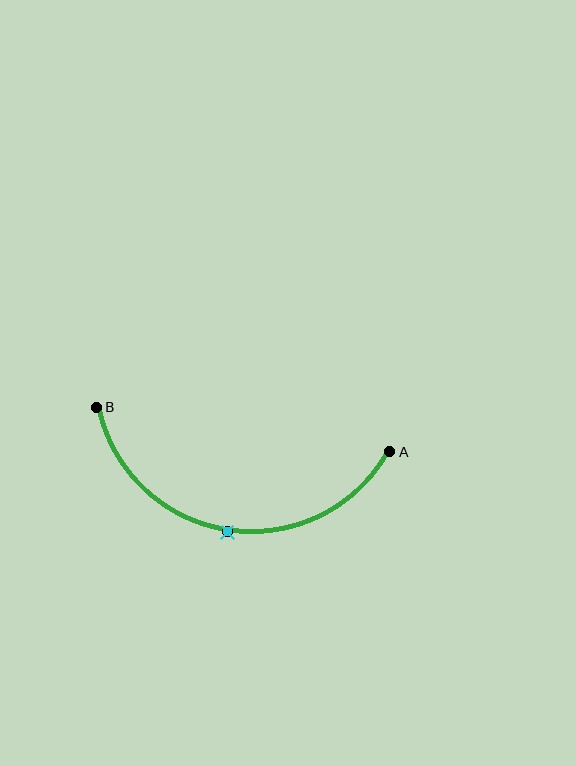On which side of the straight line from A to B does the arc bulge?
The arc bulges below the straight line connecting A and B.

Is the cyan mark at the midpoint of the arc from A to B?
Yes. The cyan mark lies on the arc at equal arc-length from both A and B — it is the arc midpoint.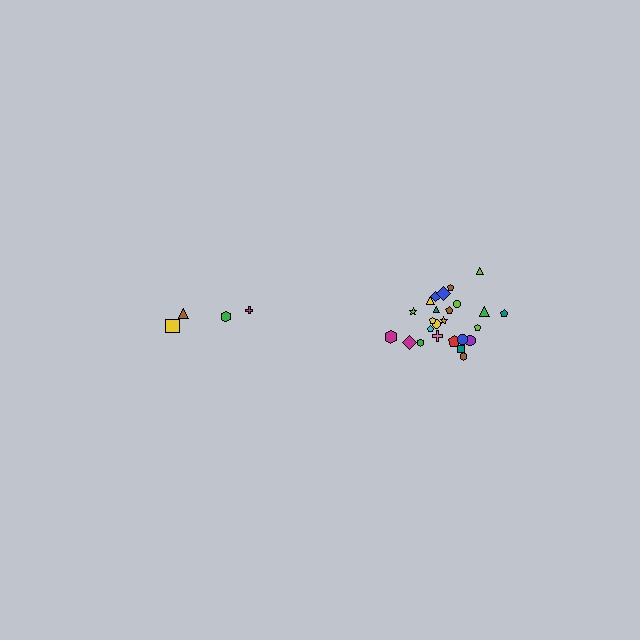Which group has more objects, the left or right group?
The right group.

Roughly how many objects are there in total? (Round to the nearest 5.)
Roughly 30 objects in total.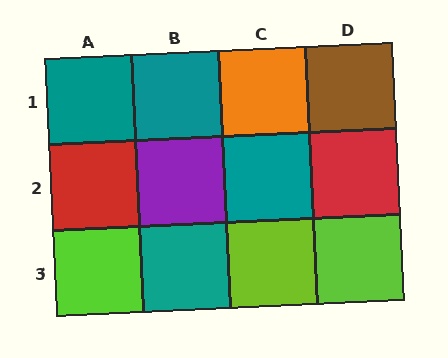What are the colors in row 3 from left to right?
Lime, teal, lime, lime.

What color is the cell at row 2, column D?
Red.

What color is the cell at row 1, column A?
Teal.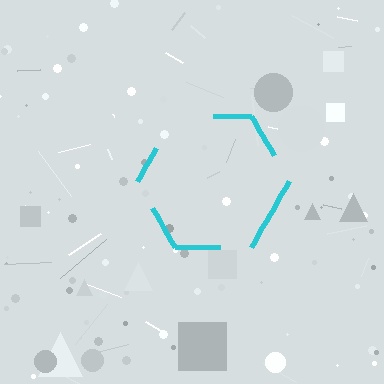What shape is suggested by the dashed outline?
The dashed outline suggests a hexagon.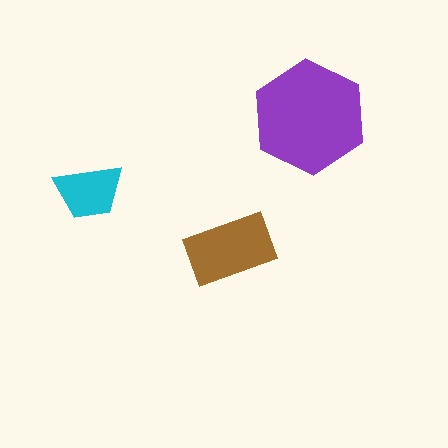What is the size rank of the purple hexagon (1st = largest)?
1st.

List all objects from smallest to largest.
The cyan trapezoid, the brown rectangle, the purple hexagon.